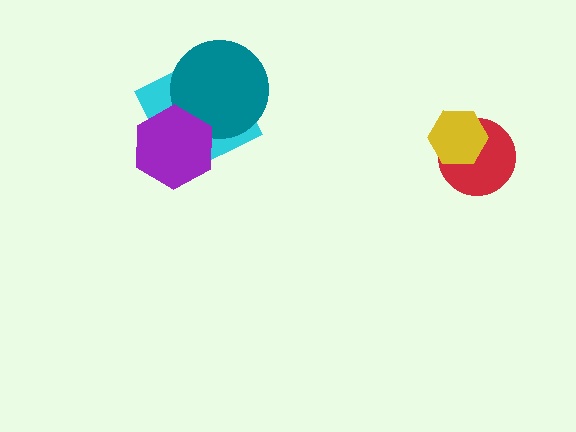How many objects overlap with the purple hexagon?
2 objects overlap with the purple hexagon.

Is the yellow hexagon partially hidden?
No, no other shape covers it.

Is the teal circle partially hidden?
Yes, it is partially covered by another shape.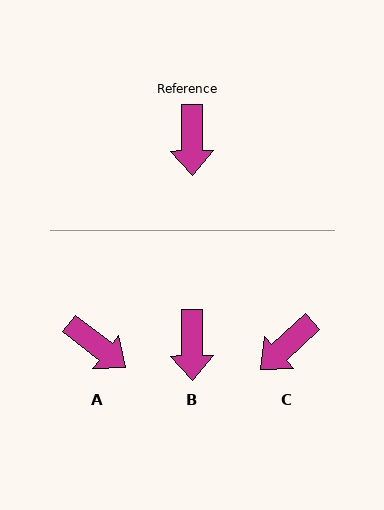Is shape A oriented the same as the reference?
No, it is off by about 51 degrees.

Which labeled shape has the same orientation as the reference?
B.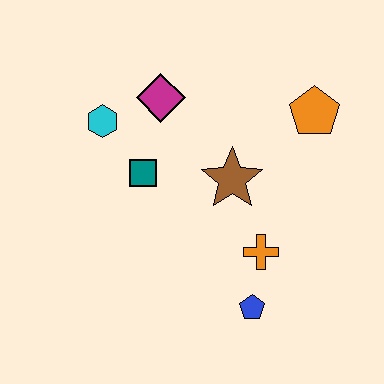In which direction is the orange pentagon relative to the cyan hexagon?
The orange pentagon is to the right of the cyan hexagon.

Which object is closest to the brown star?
The orange cross is closest to the brown star.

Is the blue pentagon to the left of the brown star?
No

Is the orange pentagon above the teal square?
Yes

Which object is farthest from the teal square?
The orange pentagon is farthest from the teal square.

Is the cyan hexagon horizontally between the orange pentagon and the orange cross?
No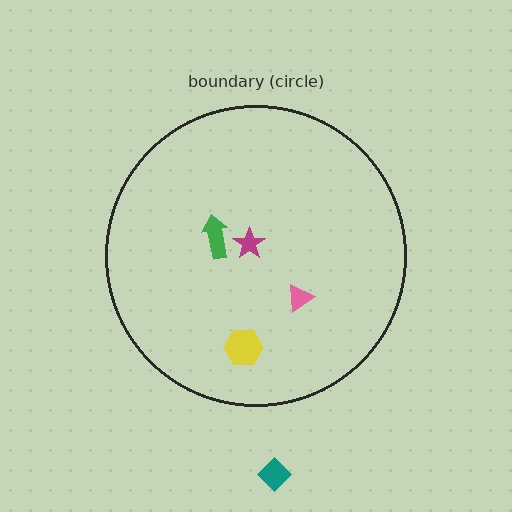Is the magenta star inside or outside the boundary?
Inside.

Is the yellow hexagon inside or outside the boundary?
Inside.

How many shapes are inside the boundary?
4 inside, 1 outside.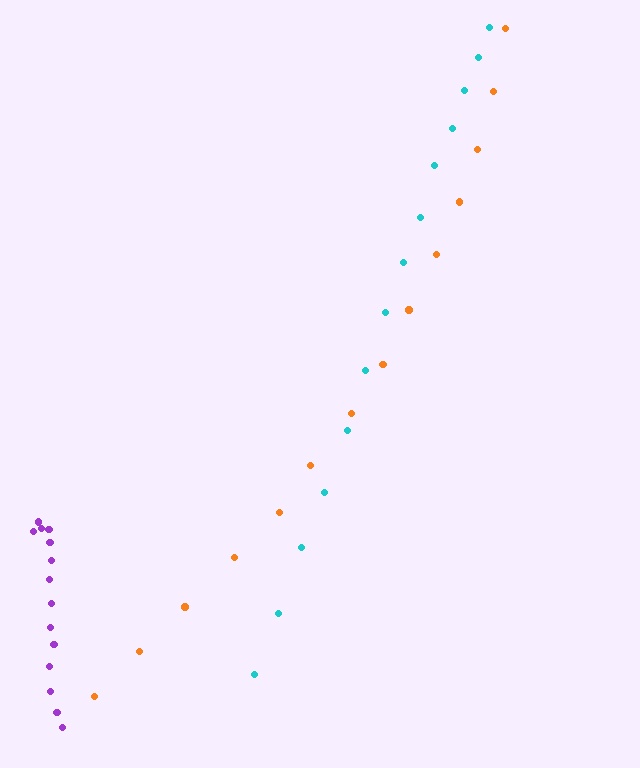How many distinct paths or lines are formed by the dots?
There are 3 distinct paths.